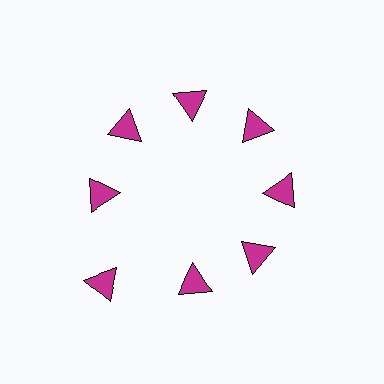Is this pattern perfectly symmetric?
No. The 8 magenta triangles are arranged in a ring, but one element near the 8 o'clock position is pushed outward from the center, breaking the 8-fold rotational symmetry.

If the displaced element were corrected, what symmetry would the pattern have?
It would have 8-fold rotational symmetry — the pattern would map onto itself every 45 degrees.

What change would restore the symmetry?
The symmetry would be restored by moving it inward, back onto the ring so that all 8 triangles sit at equal angles and equal distance from the center.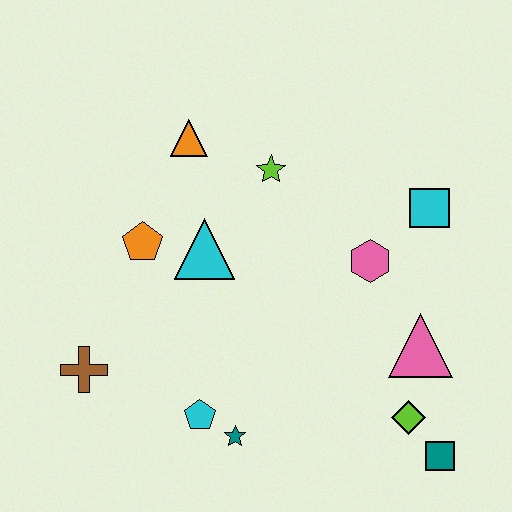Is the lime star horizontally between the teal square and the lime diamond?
No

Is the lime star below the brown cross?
No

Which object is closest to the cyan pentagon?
The teal star is closest to the cyan pentagon.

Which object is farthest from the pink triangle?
The brown cross is farthest from the pink triangle.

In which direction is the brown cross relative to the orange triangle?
The brown cross is below the orange triangle.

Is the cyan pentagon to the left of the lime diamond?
Yes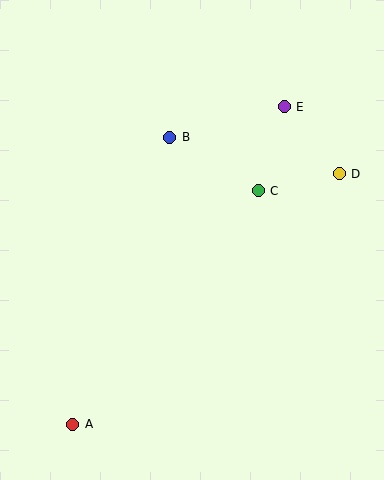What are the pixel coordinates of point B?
Point B is at (170, 137).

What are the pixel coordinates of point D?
Point D is at (339, 174).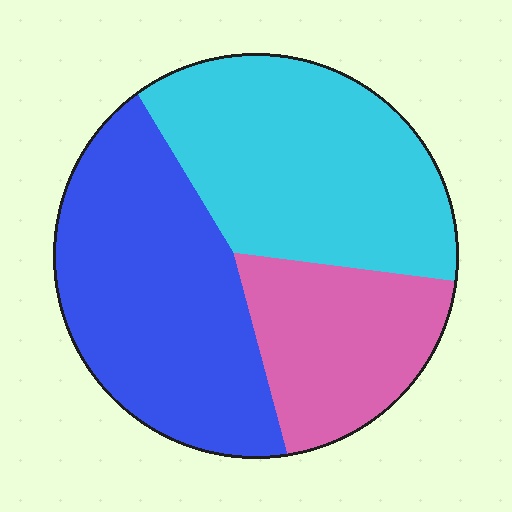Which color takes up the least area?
Pink, at roughly 20%.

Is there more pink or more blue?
Blue.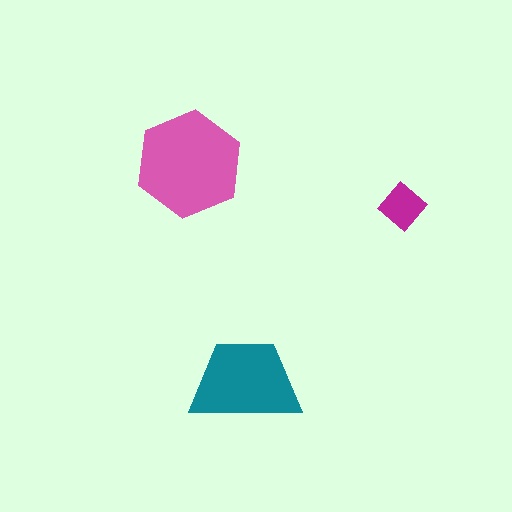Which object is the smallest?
The magenta diamond.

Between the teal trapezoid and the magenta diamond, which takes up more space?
The teal trapezoid.